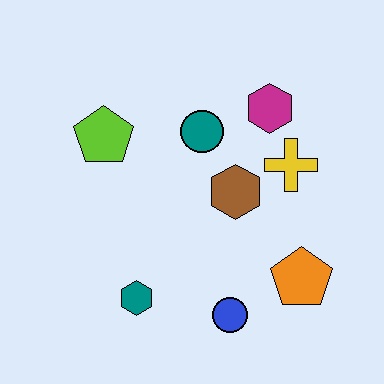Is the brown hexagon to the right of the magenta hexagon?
No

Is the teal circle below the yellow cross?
No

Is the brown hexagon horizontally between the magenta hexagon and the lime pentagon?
Yes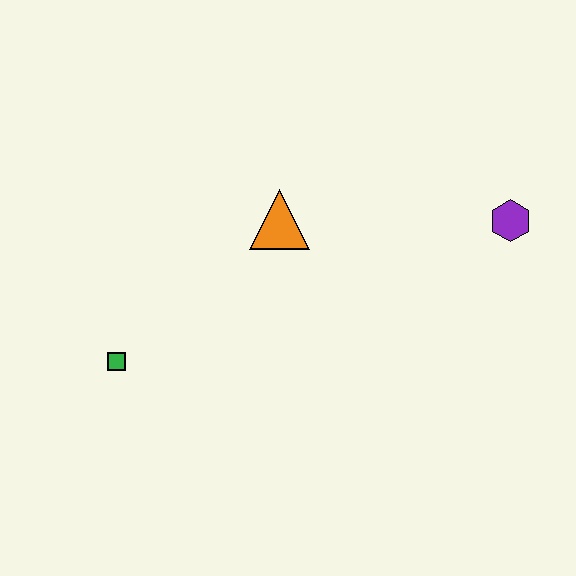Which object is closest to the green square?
The orange triangle is closest to the green square.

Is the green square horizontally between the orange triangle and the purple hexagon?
No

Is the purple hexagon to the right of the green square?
Yes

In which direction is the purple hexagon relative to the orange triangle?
The purple hexagon is to the right of the orange triangle.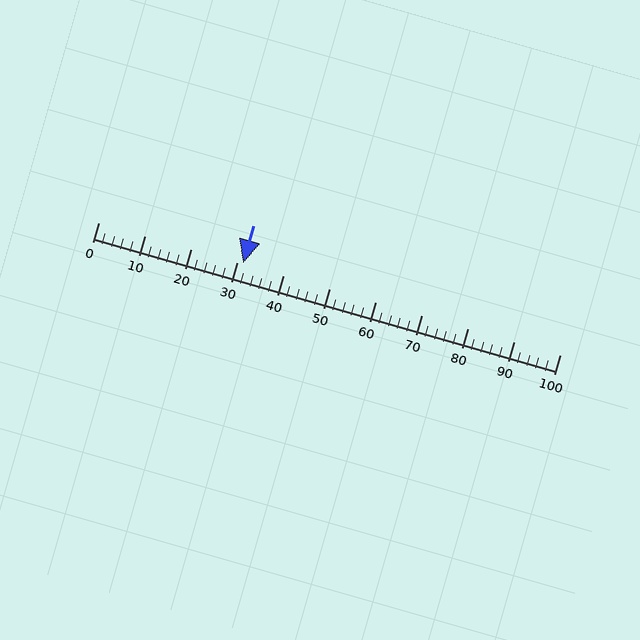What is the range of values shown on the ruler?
The ruler shows values from 0 to 100.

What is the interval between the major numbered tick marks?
The major tick marks are spaced 10 units apart.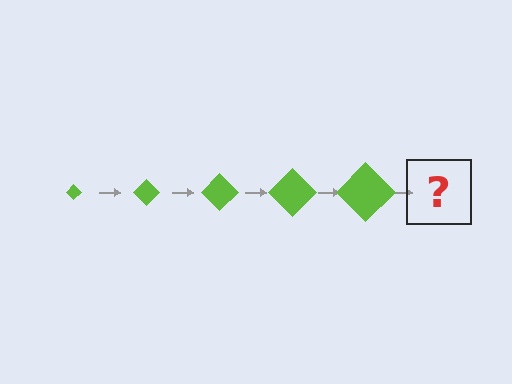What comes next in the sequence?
The next element should be a lime diamond, larger than the previous one.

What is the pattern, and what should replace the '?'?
The pattern is that the diamond gets progressively larger each step. The '?' should be a lime diamond, larger than the previous one.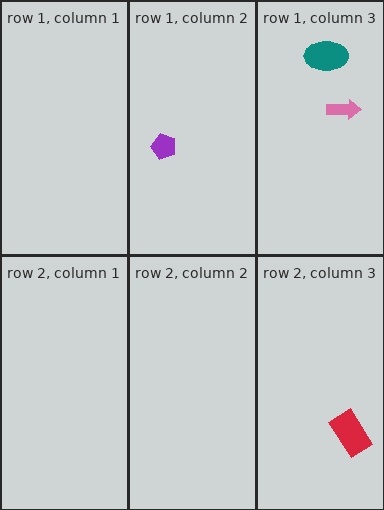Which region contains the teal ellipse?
The row 1, column 3 region.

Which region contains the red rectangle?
The row 2, column 3 region.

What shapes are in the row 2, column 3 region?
The red rectangle.